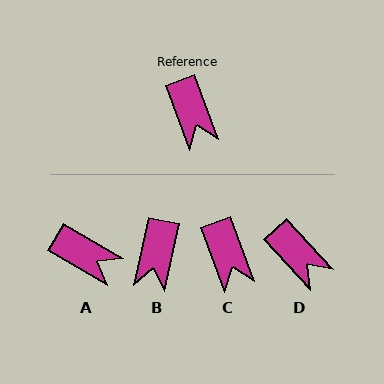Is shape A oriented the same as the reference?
No, it is off by about 40 degrees.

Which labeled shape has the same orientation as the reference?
C.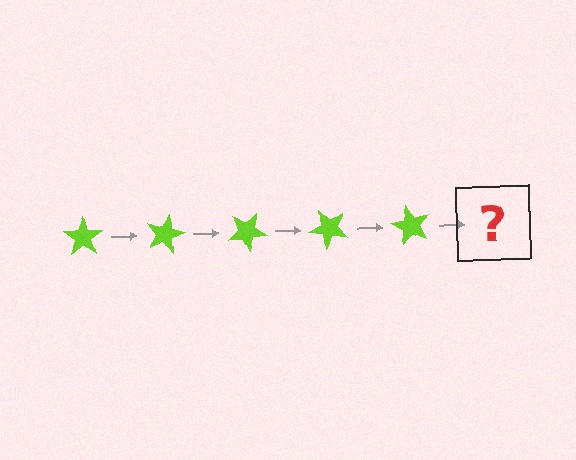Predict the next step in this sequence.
The next step is a lime star rotated 75 degrees.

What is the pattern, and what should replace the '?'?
The pattern is that the star rotates 15 degrees each step. The '?' should be a lime star rotated 75 degrees.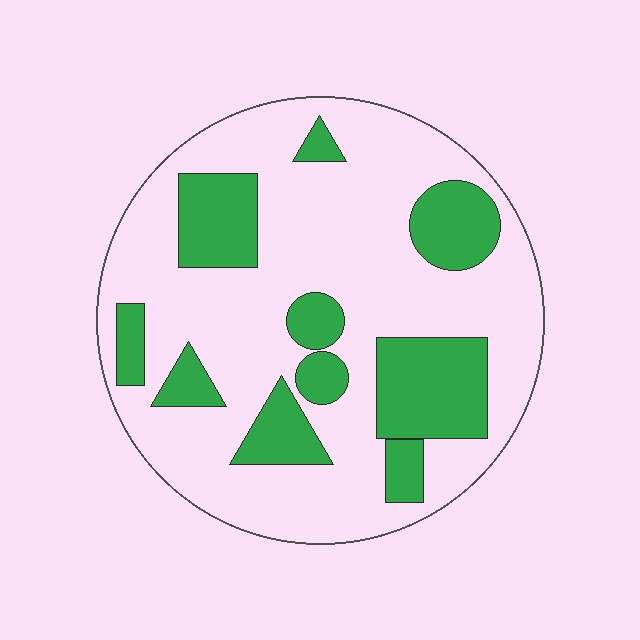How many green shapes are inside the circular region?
10.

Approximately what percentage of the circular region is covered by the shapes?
Approximately 30%.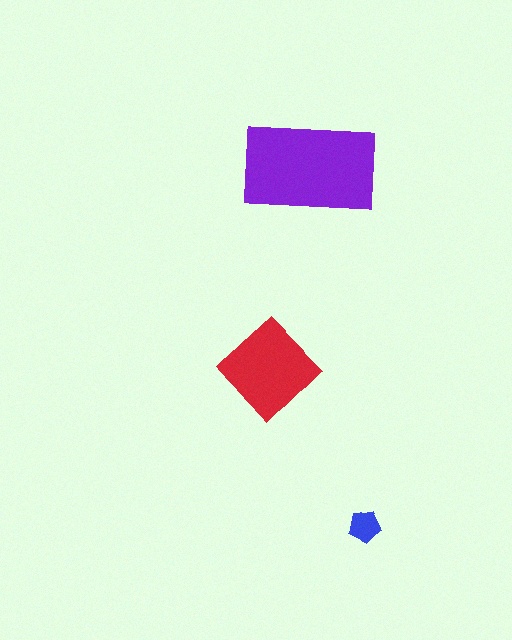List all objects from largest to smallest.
The purple rectangle, the red diamond, the blue pentagon.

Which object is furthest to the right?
The blue pentagon is rightmost.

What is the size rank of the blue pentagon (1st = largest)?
3rd.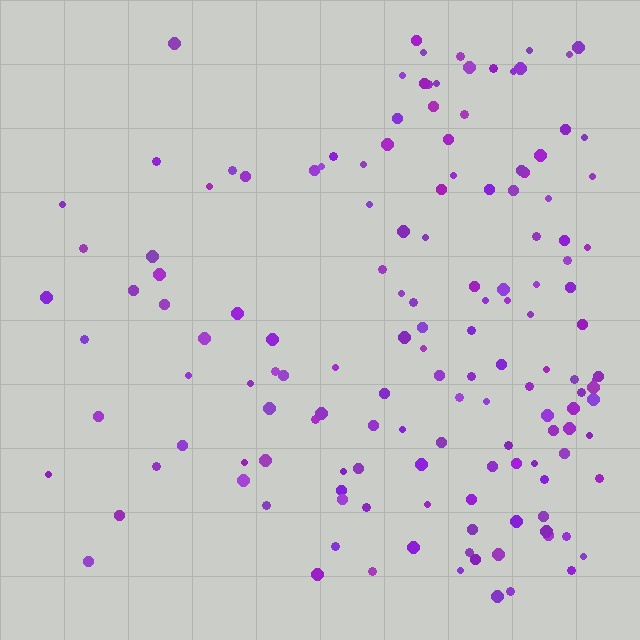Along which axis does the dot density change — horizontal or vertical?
Horizontal.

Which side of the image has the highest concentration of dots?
The right.